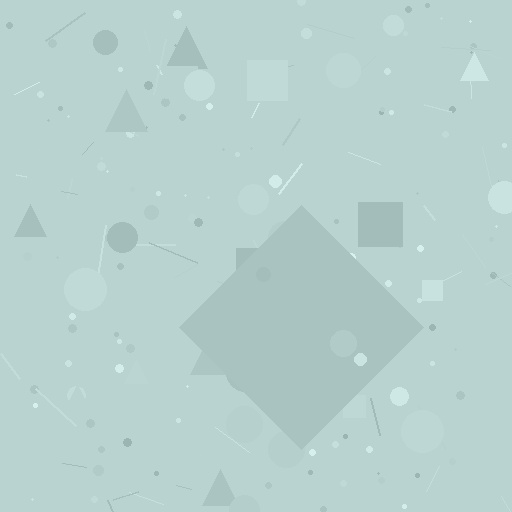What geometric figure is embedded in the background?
A diamond is embedded in the background.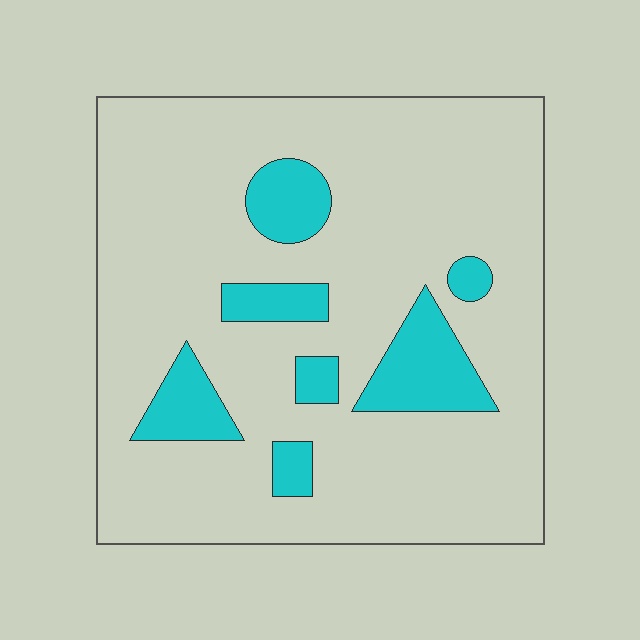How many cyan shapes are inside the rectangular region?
7.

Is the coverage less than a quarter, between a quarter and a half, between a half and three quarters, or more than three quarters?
Less than a quarter.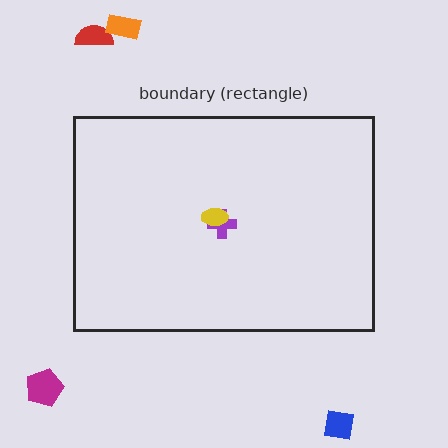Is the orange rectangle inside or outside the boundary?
Outside.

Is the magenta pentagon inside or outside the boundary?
Outside.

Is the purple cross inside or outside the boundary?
Inside.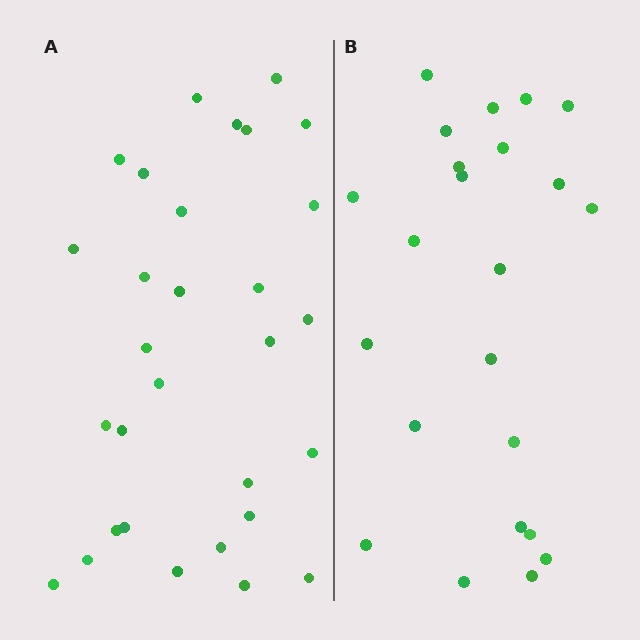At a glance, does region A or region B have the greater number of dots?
Region A (the left region) has more dots.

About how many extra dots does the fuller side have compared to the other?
Region A has roughly 8 or so more dots than region B.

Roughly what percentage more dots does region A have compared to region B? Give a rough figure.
About 30% more.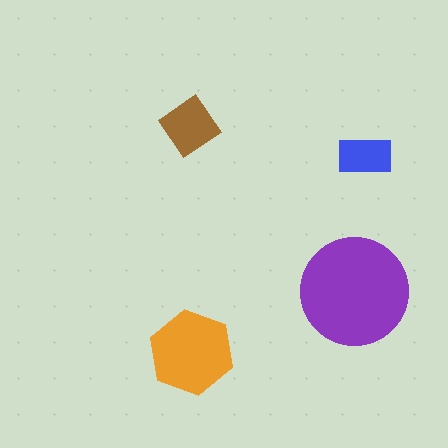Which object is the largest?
The purple circle.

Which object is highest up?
The brown diamond is topmost.